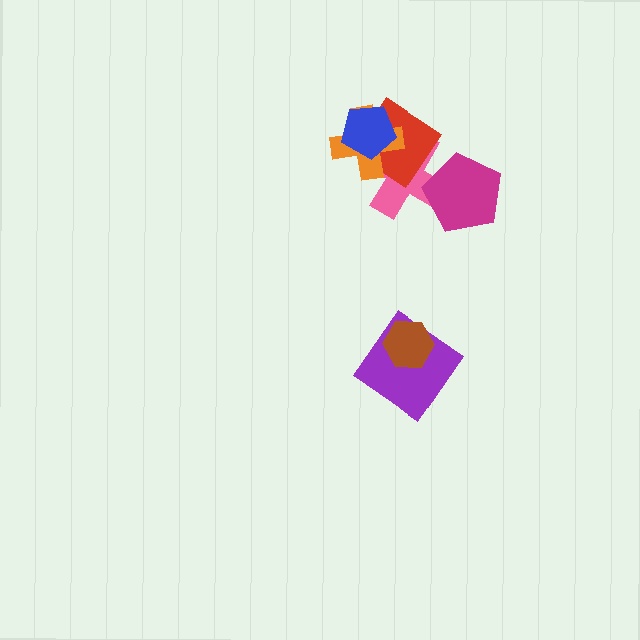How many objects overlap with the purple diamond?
1 object overlaps with the purple diamond.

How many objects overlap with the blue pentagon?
3 objects overlap with the blue pentagon.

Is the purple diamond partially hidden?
Yes, it is partially covered by another shape.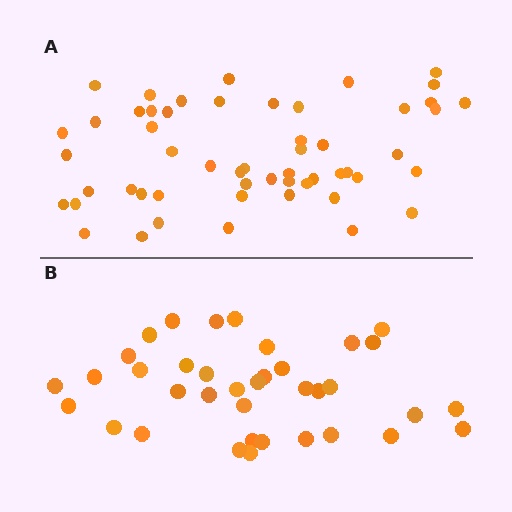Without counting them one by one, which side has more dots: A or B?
Region A (the top region) has more dots.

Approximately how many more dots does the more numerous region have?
Region A has approximately 15 more dots than region B.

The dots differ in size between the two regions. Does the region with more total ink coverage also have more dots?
No. Region B has more total ink coverage because its dots are larger, but region A actually contains more individual dots. Total area can be misleading — the number of items is what matters here.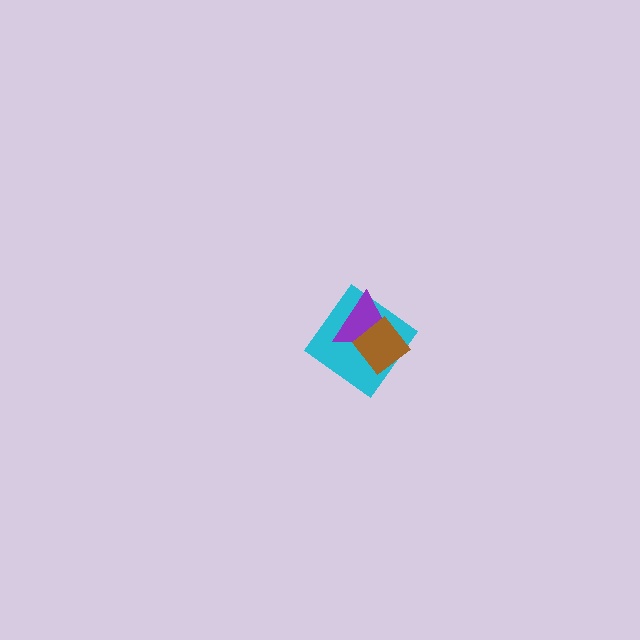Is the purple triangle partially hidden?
Yes, it is partially covered by another shape.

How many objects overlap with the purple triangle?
2 objects overlap with the purple triangle.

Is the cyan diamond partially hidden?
Yes, it is partially covered by another shape.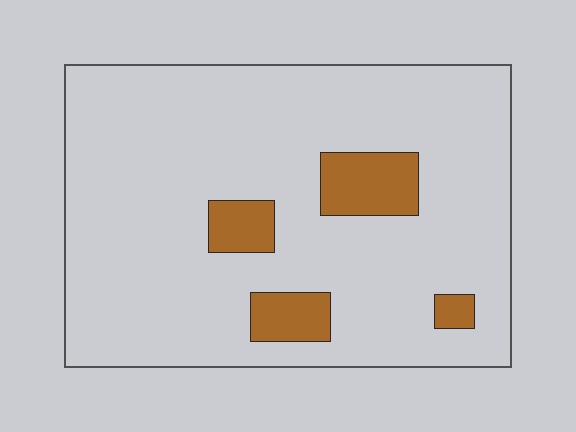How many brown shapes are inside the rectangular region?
4.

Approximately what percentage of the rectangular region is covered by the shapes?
Approximately 10%.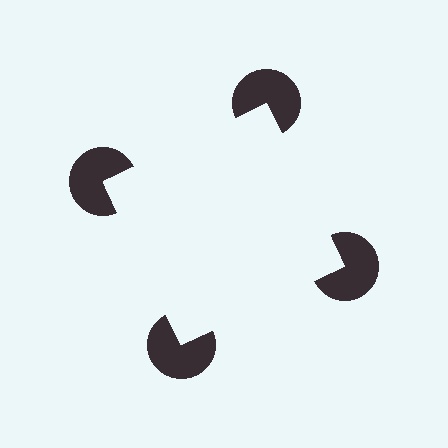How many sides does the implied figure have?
4 sides.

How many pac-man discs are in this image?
There are 4 — one at each vertex of the illusory square.